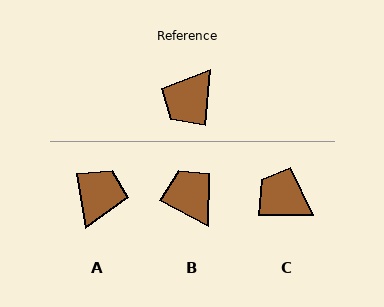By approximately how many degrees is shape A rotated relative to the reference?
Approximately 165 degrees clockwise.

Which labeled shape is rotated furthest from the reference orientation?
A, about 165 degrees away.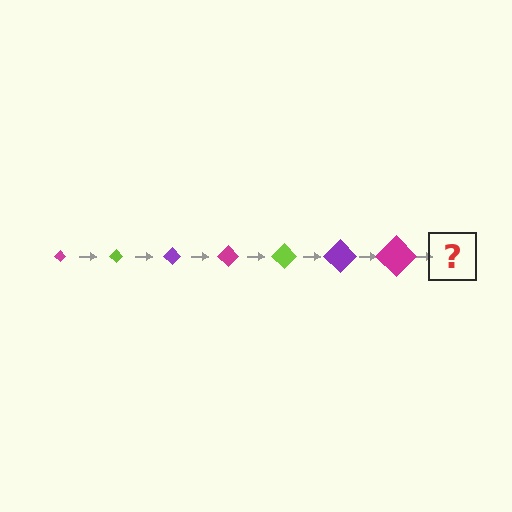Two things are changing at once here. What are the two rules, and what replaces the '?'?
The two rules are that the diamond grows larger each step and the color cycles through magenta, lime, and purple. The '?' should be a lime diamond, larger than the previous one.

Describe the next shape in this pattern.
It should be a lime diamond, larger than the previous one.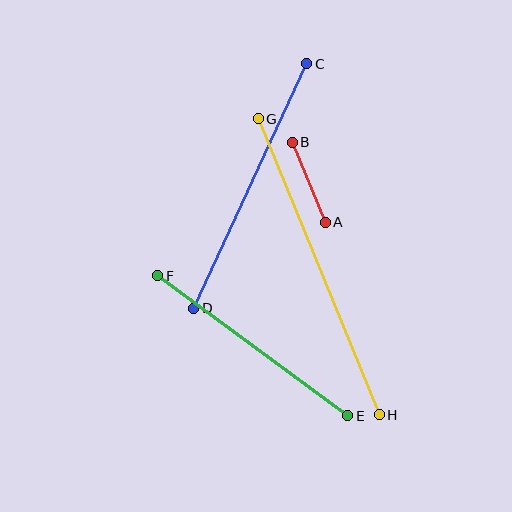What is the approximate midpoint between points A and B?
The midpoint is at approximately (309, 182) pixels.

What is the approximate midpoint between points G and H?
The midpoint is at approximately (319, 267) pixels.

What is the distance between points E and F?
The distance is approximately 236 pixels.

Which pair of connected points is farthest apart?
Points G and H are farthest apart.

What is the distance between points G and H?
The distance is approximately 320 pixels.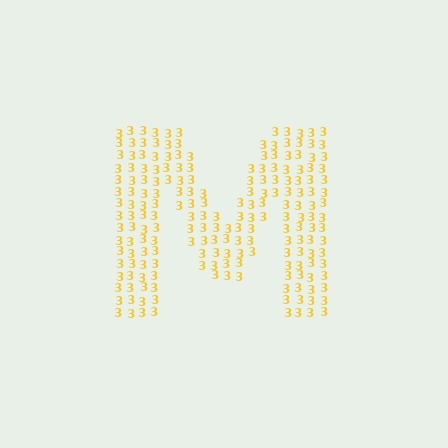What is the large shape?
The large shape is the letter M.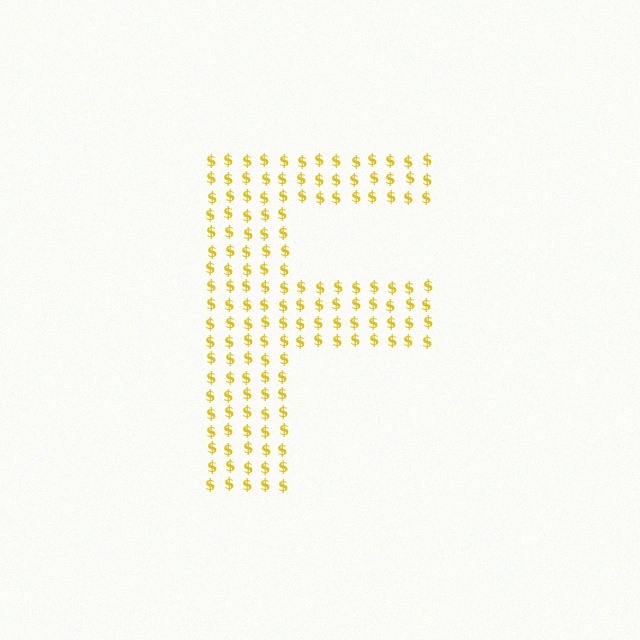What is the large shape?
The large shape is the letter F.